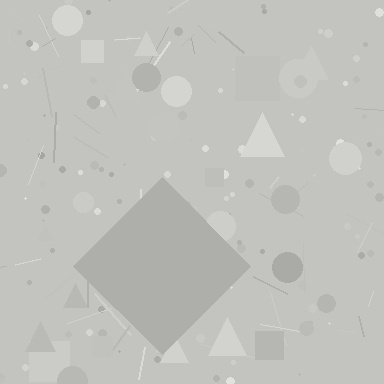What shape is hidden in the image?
A diamond is hidden in the image.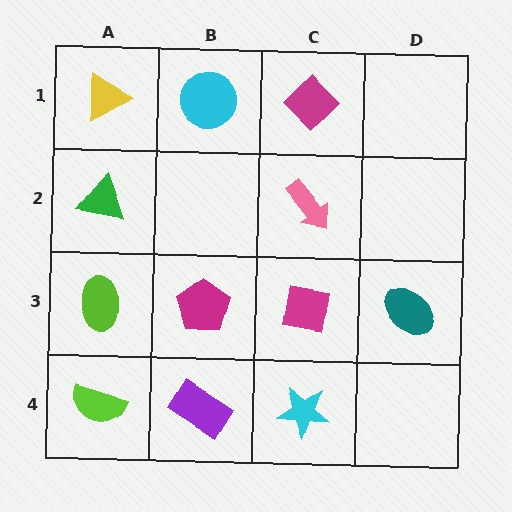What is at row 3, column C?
A magenta square.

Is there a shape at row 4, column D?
No, that cell is empty.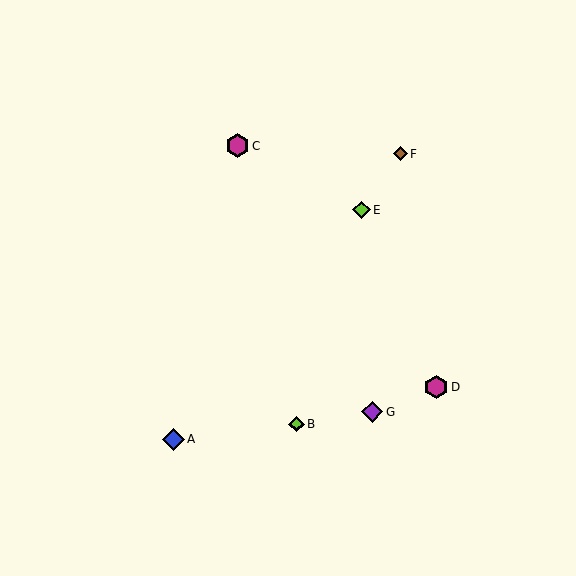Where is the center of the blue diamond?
The center of the blue diamond is at (174, 439).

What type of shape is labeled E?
Shape E is a lime diamond.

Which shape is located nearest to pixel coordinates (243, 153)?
The magenta hexagon (labeled C) at (238, 146) is nearest to that location.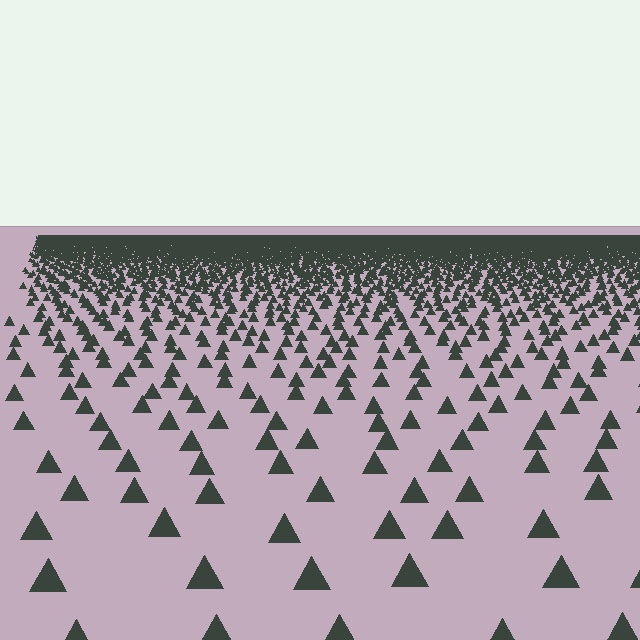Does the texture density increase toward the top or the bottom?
Density increases toward the top.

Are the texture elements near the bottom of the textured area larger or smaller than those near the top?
Larger. Near the bottom, elements are closer to the viewer and appear at a bigger on-screen size.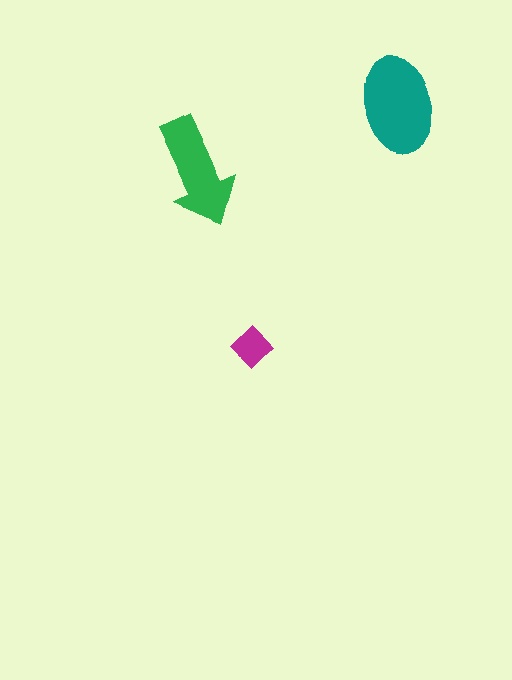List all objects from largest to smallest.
The teal ellipse, the green arrow, the magenta diamond.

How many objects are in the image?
There are 3 objects in the image.